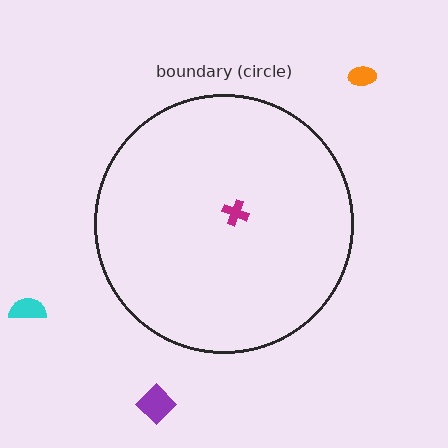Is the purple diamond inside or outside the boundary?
Outside.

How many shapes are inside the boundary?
1 inside, 3 outside.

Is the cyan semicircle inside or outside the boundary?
Outside.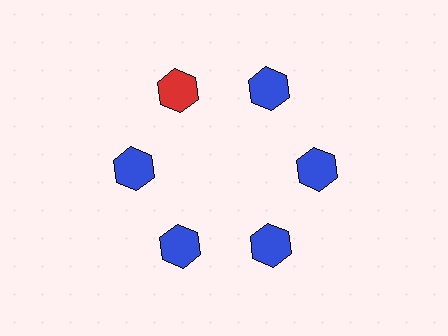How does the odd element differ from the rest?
It has a different color: red instead of blue.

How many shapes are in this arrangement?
There are 6 shapes arranged in a ring pattern.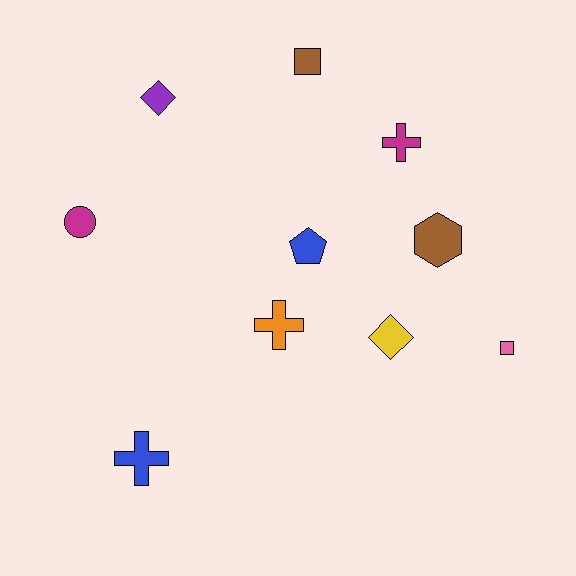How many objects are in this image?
There are 10 objects.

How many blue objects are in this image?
There are 2 blue objects.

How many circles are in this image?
There is 1 circle.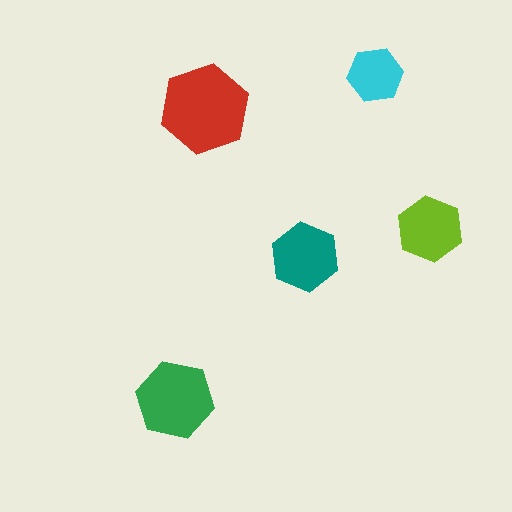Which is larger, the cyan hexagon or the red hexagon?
The red one.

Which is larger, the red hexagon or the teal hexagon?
The red one.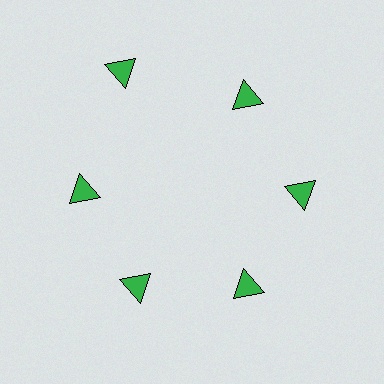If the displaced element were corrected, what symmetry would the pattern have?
It would have 6-fold rotational symmetry — the pattern would map onto itself every 60 degrees.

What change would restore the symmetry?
The symmetry would be restored by moving it inward, back onto the ring so that all 6 triangles sit at equal angles and equal distance from the center.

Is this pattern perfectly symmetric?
No. The 6 green triangles are arranged in a ring, but one element near the 11 o'clock position is pushed outward from the center, breaking the 6-fold rotational symmetry.